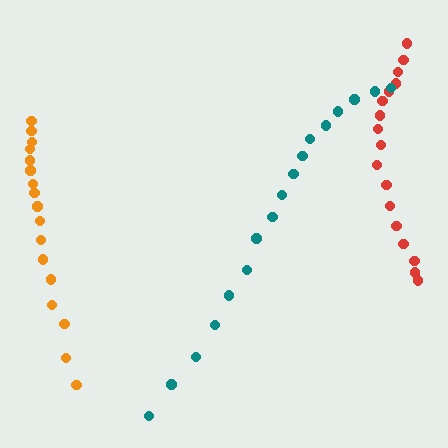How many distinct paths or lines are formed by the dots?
There are 3 distinct paths.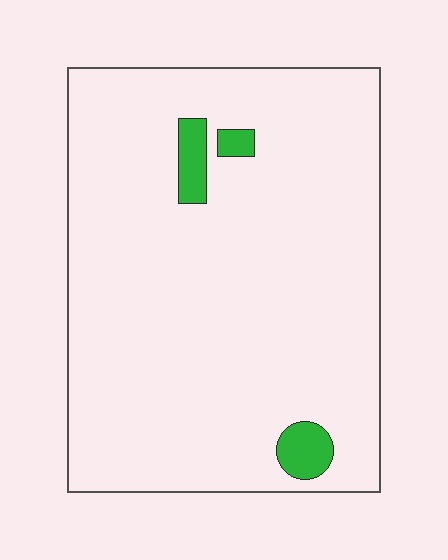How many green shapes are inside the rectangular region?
3.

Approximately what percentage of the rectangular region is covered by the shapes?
Approximately 5%.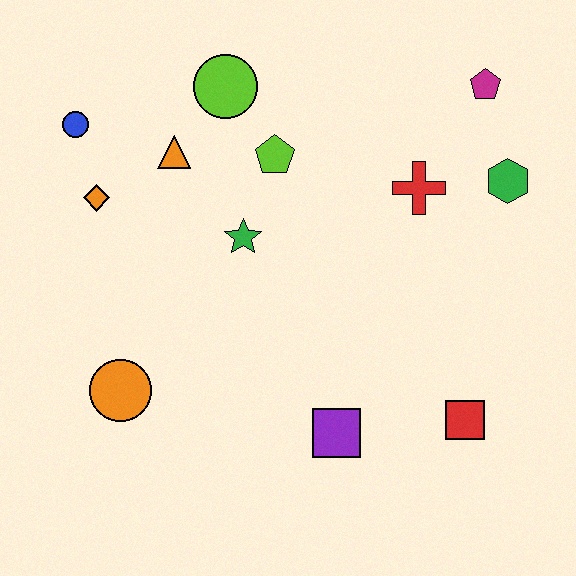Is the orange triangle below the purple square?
No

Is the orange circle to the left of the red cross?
Yes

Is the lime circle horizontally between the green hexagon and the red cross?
No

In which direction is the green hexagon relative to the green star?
The green hexagon is to the right of the green star.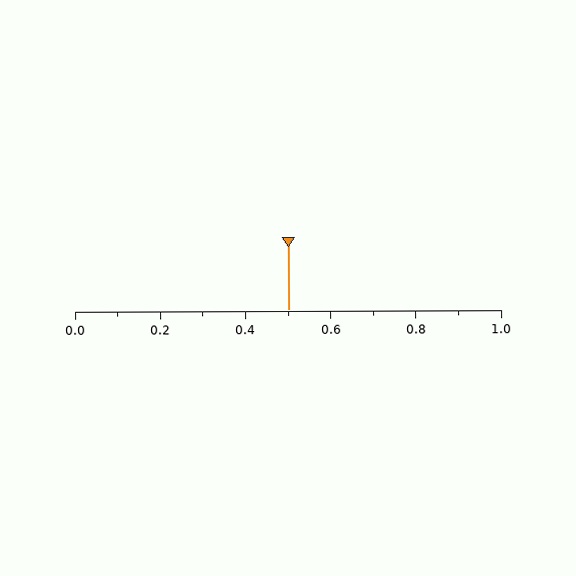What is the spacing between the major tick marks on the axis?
The major ticks are spaced 0.2 apart.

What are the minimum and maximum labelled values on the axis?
The axis runs from 0.0 to 1.0.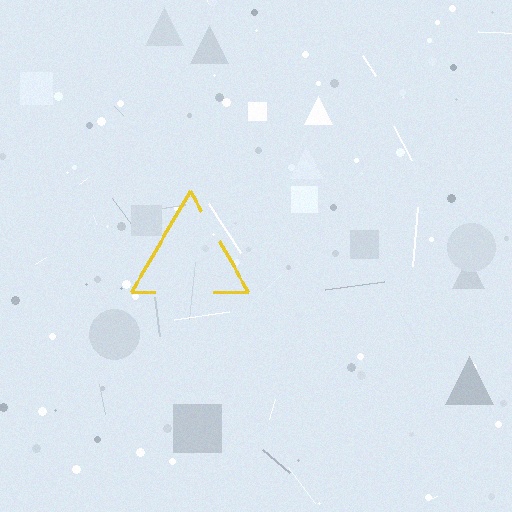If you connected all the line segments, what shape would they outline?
They would outline a triangle.